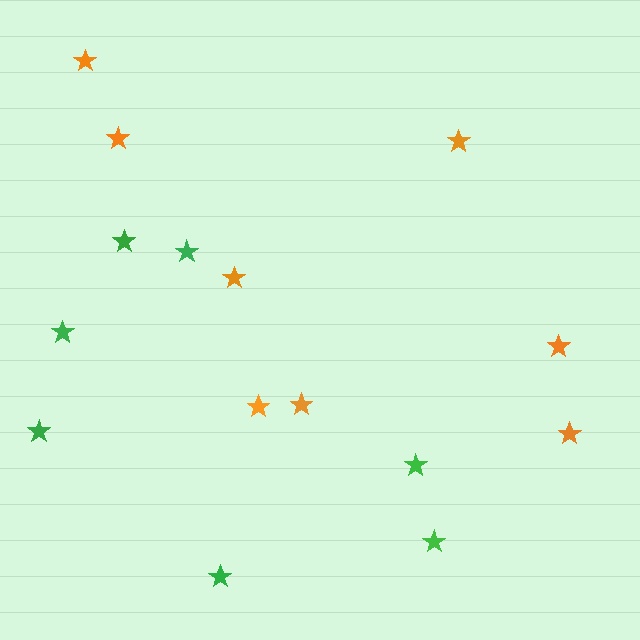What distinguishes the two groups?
There are 2 groups: one group of green stars (7) and one group of orange stars (8).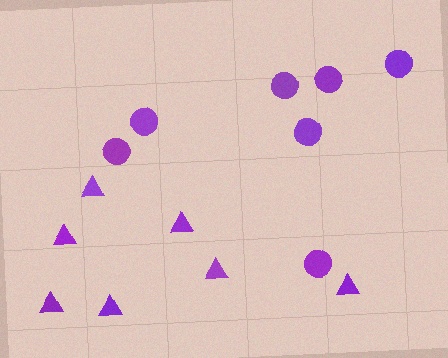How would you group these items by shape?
There are 2 groups: one group of circles (7) and one group of triangles (7).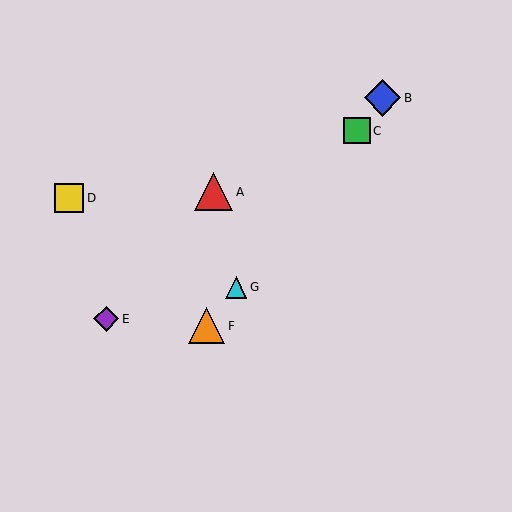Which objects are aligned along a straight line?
Objects B, C, F, G are aligned along a straight line.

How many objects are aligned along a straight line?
4 objects (B, C, F, G) are aligned along a straight line.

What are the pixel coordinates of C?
Object C is at (357, 131).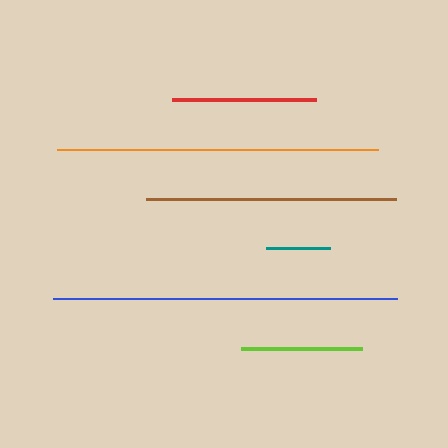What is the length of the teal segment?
The teal segment is approximately 65 pixels long.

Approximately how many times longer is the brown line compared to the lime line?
The brown line is approximately 2.1 times the length of the lime line.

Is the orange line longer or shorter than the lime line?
The orange line is longer than the lime line.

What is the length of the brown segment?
The brown segment is approximately 250 pixels long.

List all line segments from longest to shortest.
From longest to shortest: blue, orange, brown, red, lime, teal.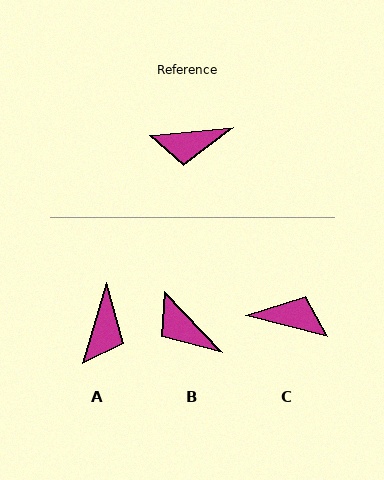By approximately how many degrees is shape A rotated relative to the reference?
Approximately 68 degrees counter-clockwise.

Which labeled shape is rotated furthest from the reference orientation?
C, about 160 degrees away.